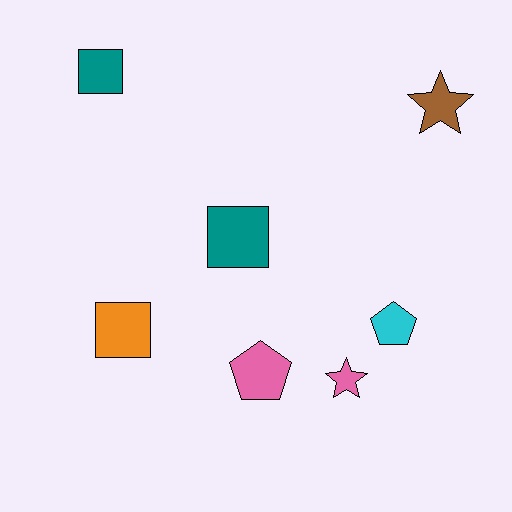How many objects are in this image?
There are 7 objects.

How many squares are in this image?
There are 3 squares.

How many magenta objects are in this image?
There are no magenta objects.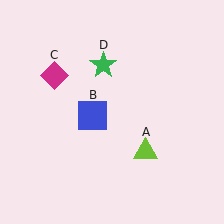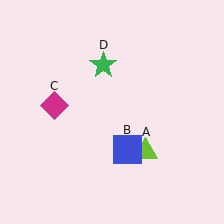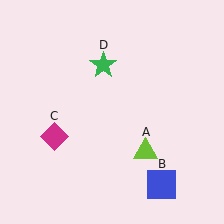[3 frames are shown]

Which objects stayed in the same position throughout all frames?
Lime triangle (object A) and green star (object D) remained stationary.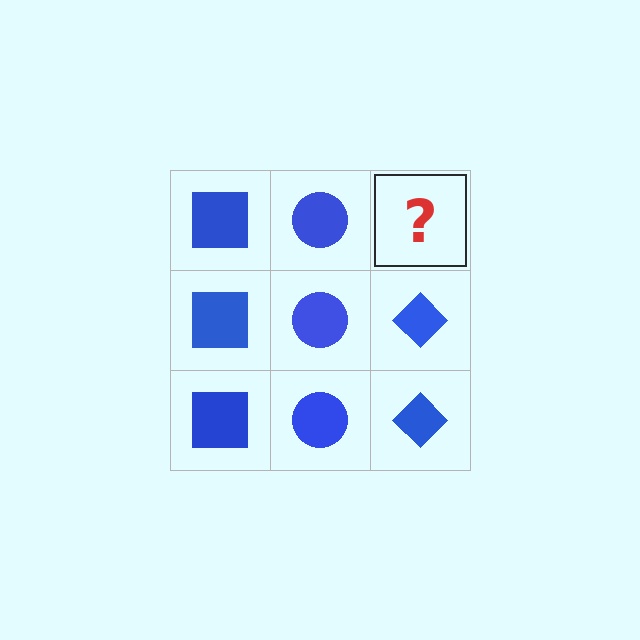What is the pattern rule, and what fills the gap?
The rule is that each column has a consistent shape. The gap should be filled with a blue diamond.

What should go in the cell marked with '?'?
The missing cell should contain a blue diamond.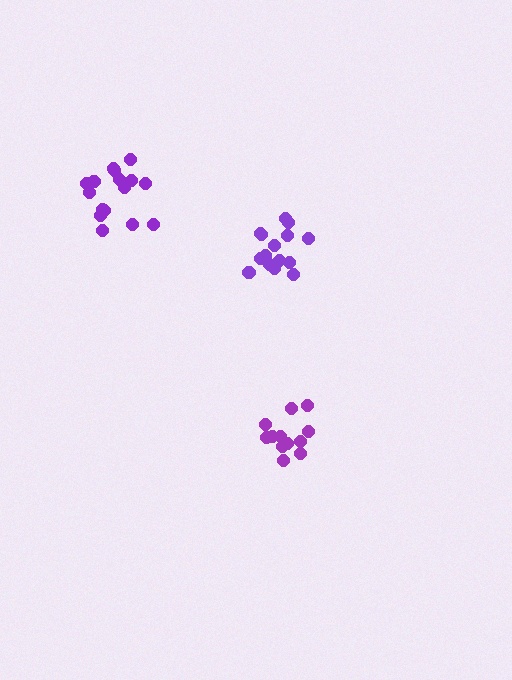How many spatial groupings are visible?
There are 3 spatial groupings.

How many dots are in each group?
Group 1: 13 dots, Group 2: 15 dots, Group 3: 16 dots (44 total).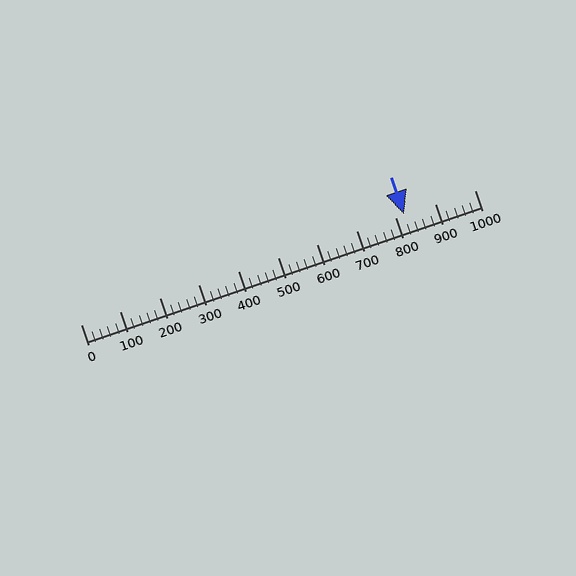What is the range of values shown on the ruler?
The ruler shows values from 0 to 1000.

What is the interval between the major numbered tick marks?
The major tick marks are spaced 100 units apart.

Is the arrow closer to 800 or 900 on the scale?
The arrow is closer to 800.